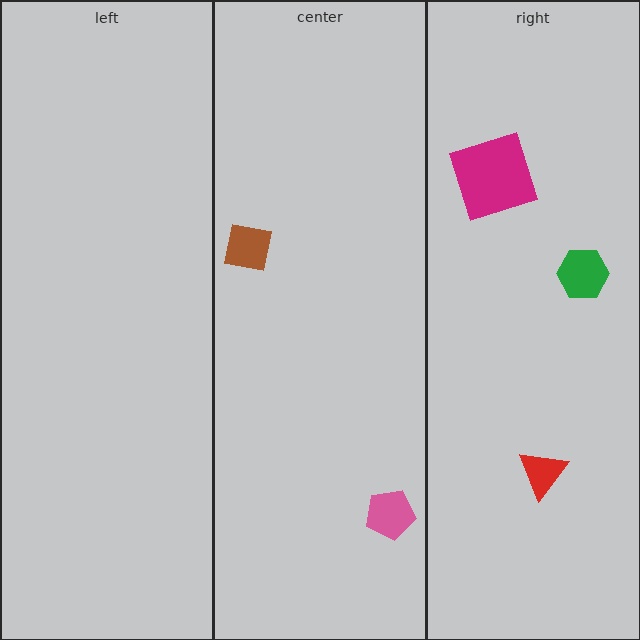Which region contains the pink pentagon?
The center region.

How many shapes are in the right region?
3.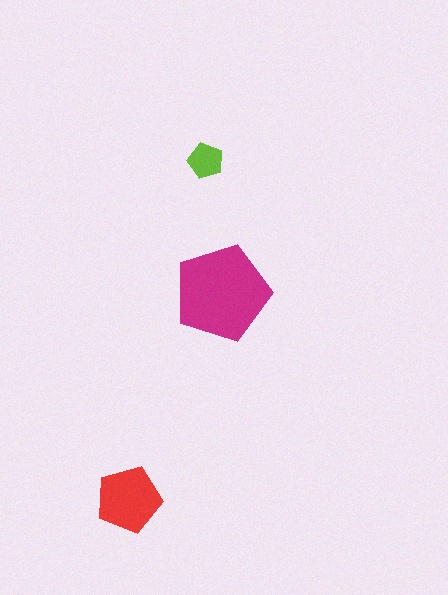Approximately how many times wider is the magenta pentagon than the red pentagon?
About 1.5 times wider.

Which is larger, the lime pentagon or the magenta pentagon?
The magenta one.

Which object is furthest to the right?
The magenta pentagon is rightmost.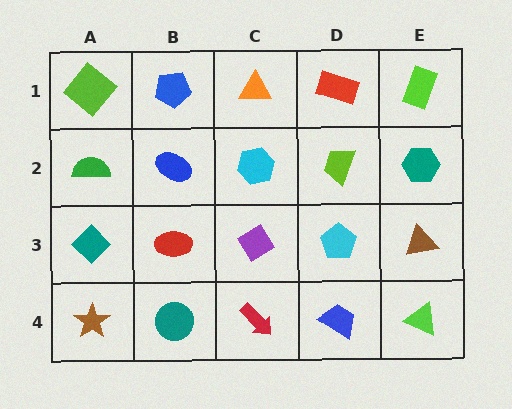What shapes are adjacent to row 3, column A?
A green semicircle (row 2, column A), a brown star (row 4, column A), a red ellipse (row 3, column B).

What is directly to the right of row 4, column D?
A lime triangle.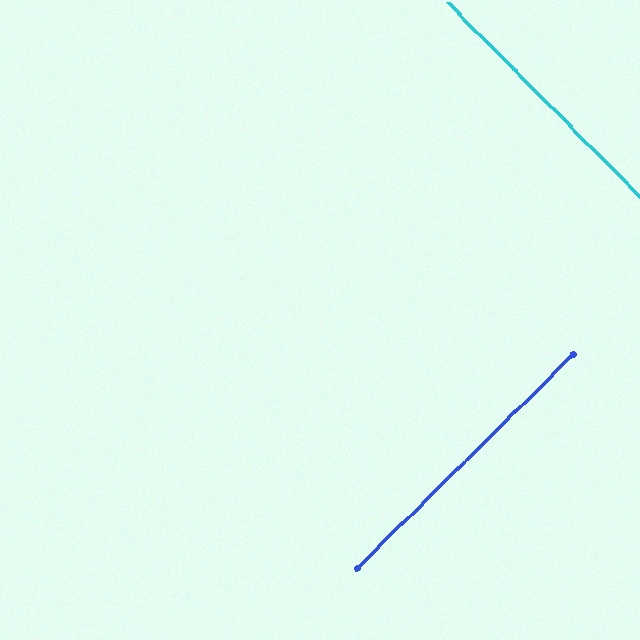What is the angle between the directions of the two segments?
Approximately 90 degrees.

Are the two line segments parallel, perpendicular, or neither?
Perpendicular — they meet at approximately 90°.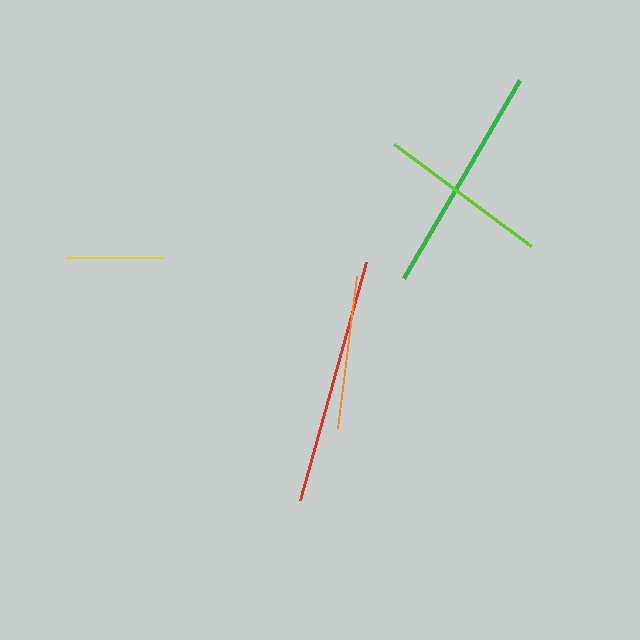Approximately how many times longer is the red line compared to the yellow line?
The red line is approximately 2.6 times the length of the yellow line.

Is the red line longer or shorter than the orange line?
The red line is longer than the orange line.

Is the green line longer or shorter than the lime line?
The green line is longer than the lime line.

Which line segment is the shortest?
The yellow line is the shortest at approximately 96 pixels.